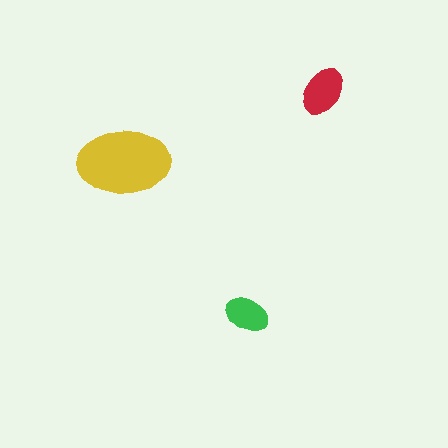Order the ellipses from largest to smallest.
the yellow one, the red one, the green one.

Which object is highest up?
The red ellipse is topmost.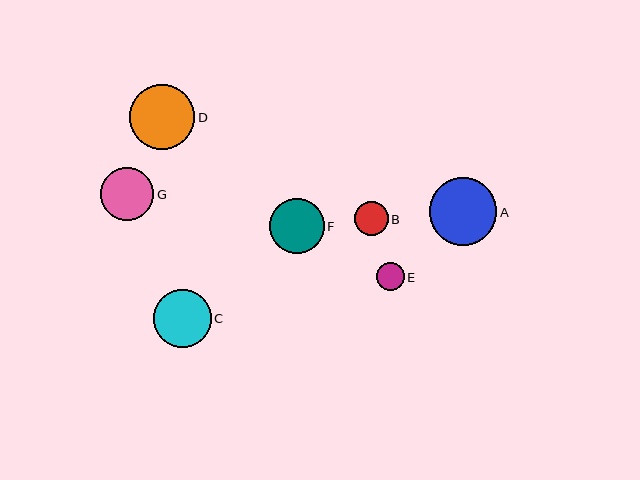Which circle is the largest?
Circle A is the largest with a size of approximately 68 pixels.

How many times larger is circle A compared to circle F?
Circle A is approximately 1.2 times the size of circle F.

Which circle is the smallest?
Circle E is the smallest with a size of approximately 28 pixels.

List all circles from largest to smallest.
From largest to smallest: A, D, C, F, G, B, E.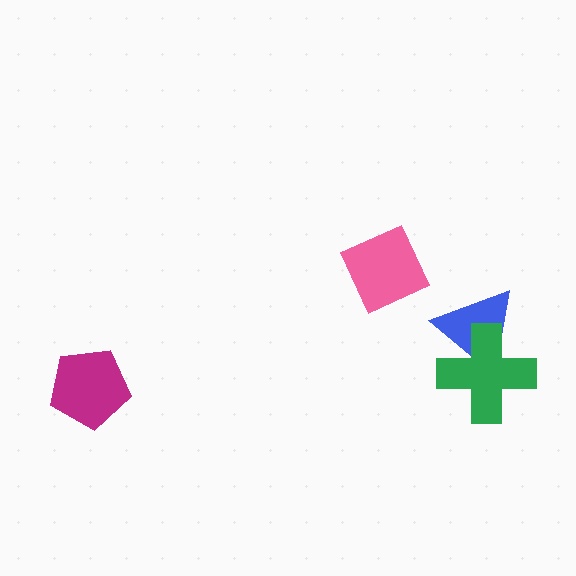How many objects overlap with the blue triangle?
1 object overlaps with the blue triangle.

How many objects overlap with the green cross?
1 object overlaps with the green cross.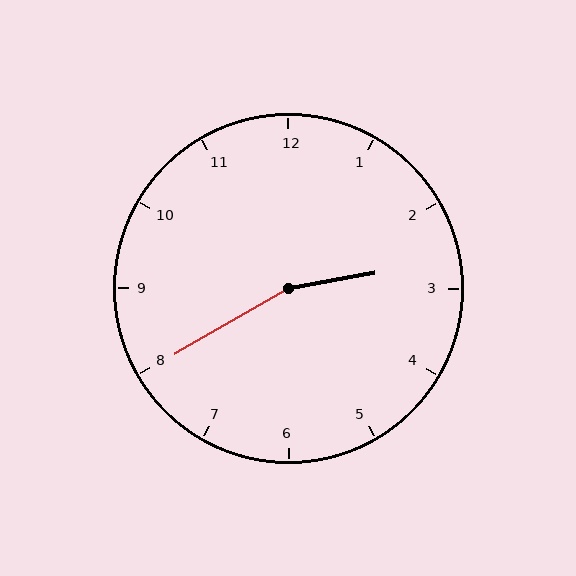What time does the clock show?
2:40.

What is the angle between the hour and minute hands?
Approximately 160 degrees.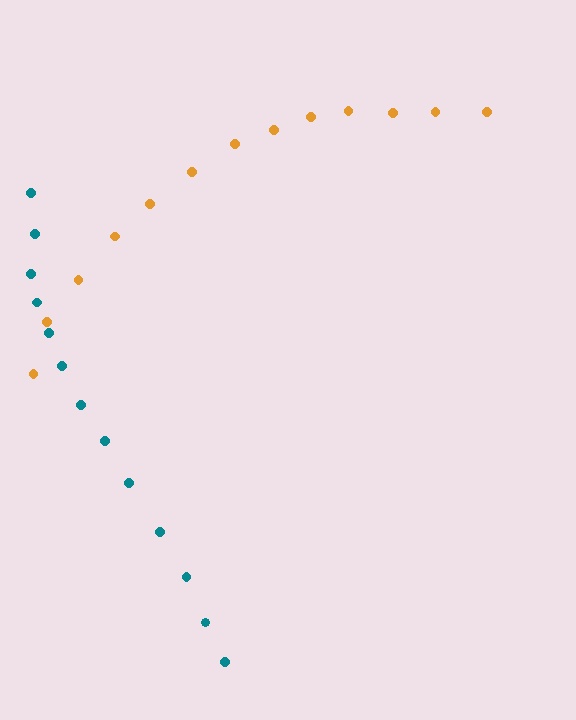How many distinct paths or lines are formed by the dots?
There are 2 distinct paths.